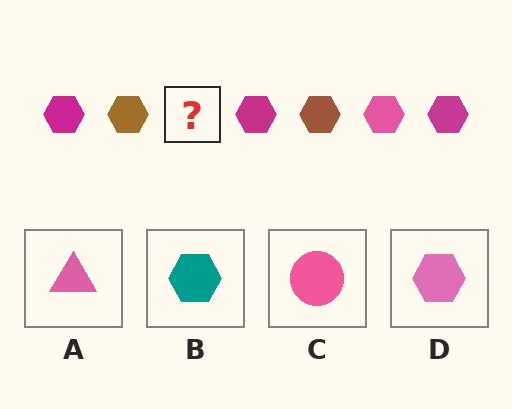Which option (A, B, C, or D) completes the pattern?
D.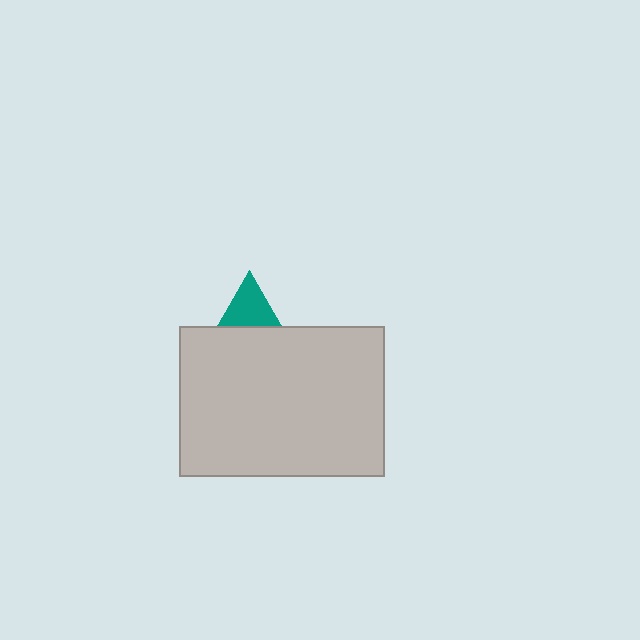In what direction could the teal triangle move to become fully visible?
The teal triangle could move up. That would shift it out from behind the light gray rectangle entirely.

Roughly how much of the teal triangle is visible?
A small part of it is visible (roughly 39%).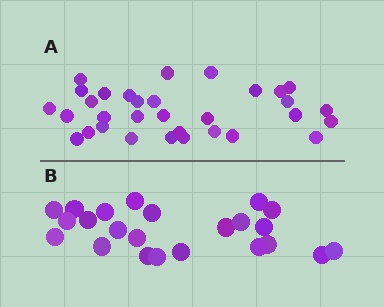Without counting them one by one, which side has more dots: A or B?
Region A (the top region) has more dots.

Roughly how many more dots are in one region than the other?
Region A has roughly 8 or so more dots than region B.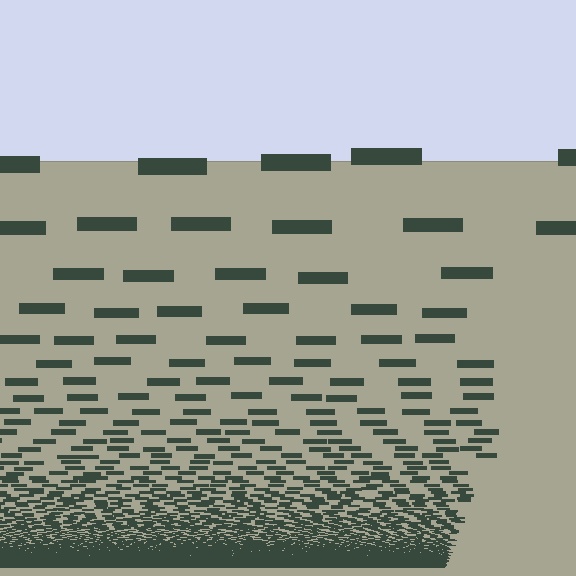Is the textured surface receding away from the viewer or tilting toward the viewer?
The surface appears to tilt toward the viewer. Texture elements get larger and sparser toward the top.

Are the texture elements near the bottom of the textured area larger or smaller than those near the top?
Smaller. The gradient is inverted — elements near the bottom are smaller and denser.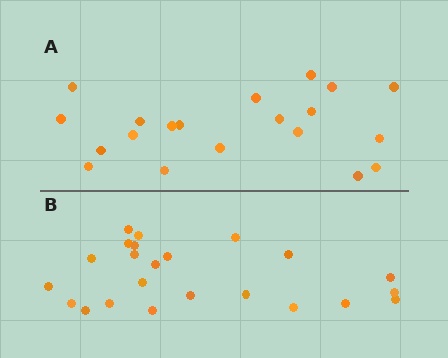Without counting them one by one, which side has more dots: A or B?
Region B (the bottom region) has more dots.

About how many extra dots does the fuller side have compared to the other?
Region B has just a few more — roughly 2 or 3 more dots than region A.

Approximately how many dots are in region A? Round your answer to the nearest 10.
About 20 dots.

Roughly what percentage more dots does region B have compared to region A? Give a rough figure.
About 15% more.